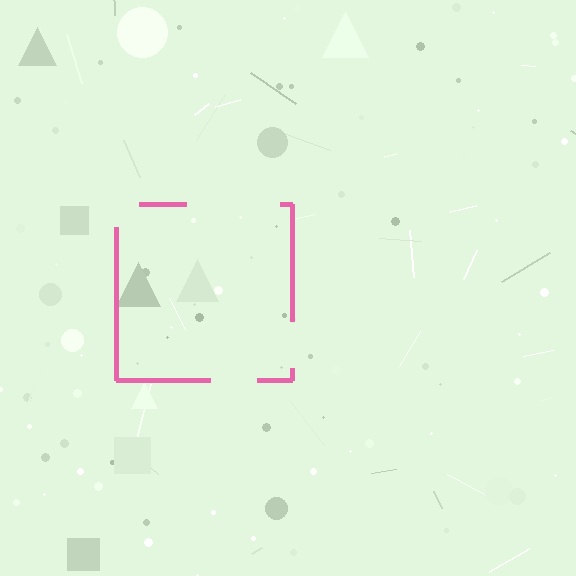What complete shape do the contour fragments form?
The contour fragments form a square.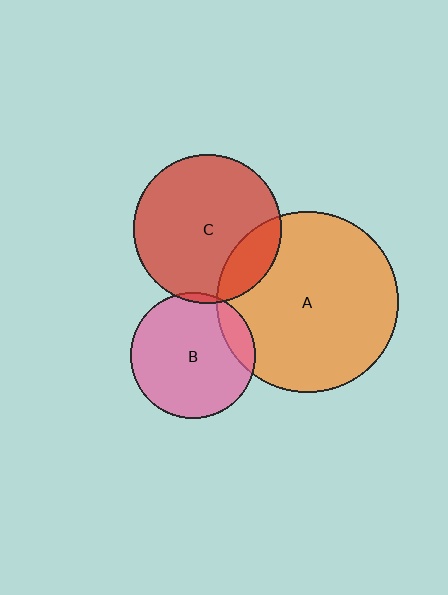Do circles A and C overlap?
Yes.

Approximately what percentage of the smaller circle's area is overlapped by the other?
Approximately 20%.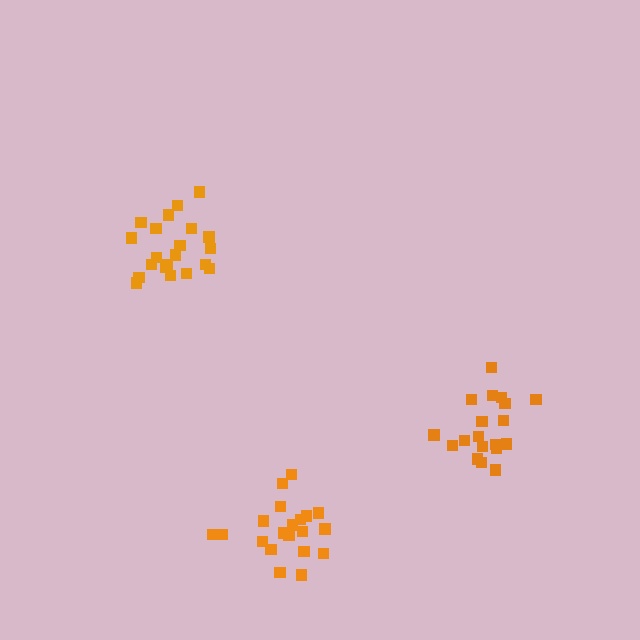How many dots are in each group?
Group 1: 21 dots, Group 2: 20 dots, Group 3: 19 dots (60 total).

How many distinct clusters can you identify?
There are 3 distinct clusters.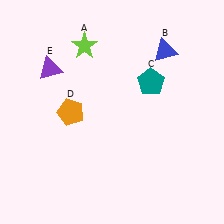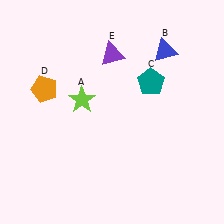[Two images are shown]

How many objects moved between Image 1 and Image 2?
3 objects moved between the two images.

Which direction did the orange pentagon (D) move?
The orange pentagon (D) moved left.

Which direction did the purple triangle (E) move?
The purple triangle (E) moved right.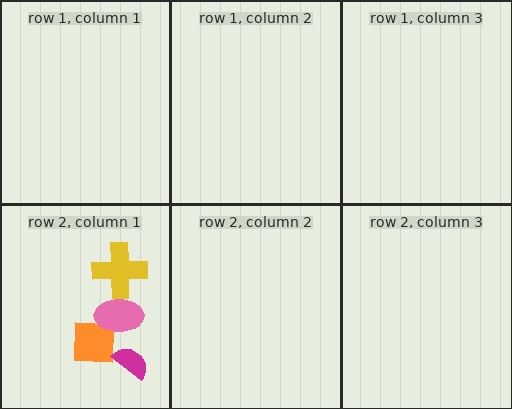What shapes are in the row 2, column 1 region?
The yellow cross, the orange square, the magenta semicircle, the pink ellipse.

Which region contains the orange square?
The row 2, column 1 region.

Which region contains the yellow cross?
The row 2, column 1 region.